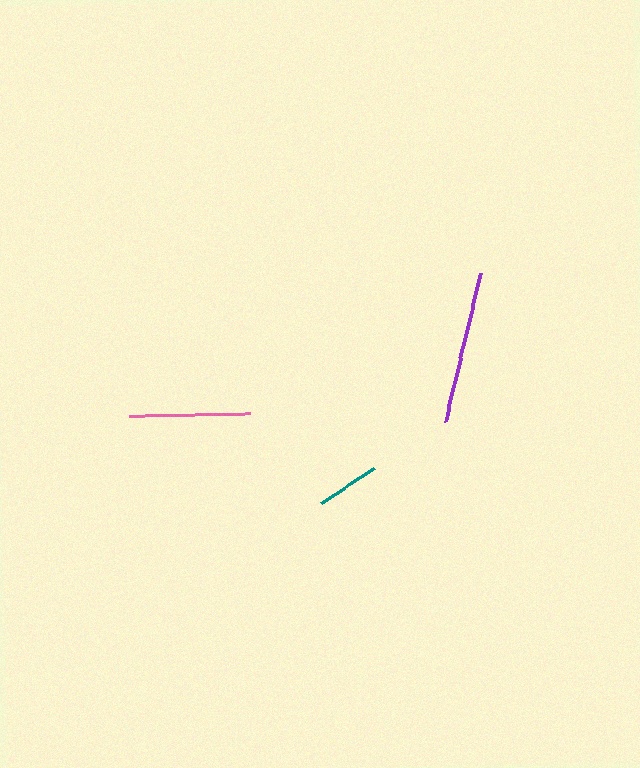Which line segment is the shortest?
The teal line is the shortest at approximately 63 pixels.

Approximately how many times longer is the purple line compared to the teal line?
The purple line is approximately 2.4 times the length of the teal line.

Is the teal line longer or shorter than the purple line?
The purple line is longer than the teal line.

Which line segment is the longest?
The purple line is the longest at approximately 153 pixels.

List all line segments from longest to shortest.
From longest to shortest: purple, pink, teal.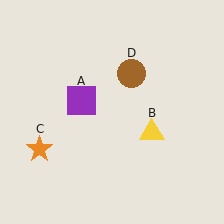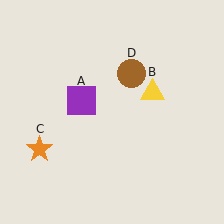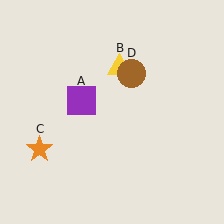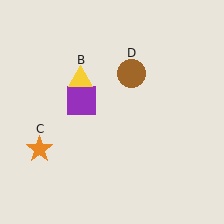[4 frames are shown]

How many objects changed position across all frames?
1 object changed position: yellow triangle (object B).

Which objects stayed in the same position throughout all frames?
Purple square (object A) and orange star (object C) and brown circle (object D) remained stationary.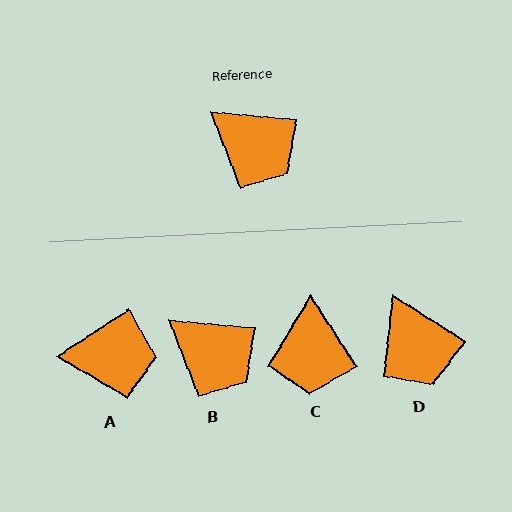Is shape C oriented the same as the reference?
No, it is off by about 52 degrees.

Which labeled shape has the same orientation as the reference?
B.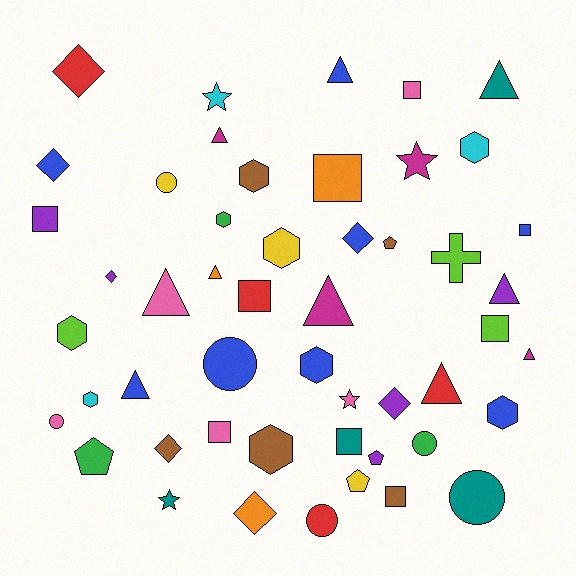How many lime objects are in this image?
There are 3 lime objects.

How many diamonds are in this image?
There are 7 diamonds.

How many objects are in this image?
There are 50 objects.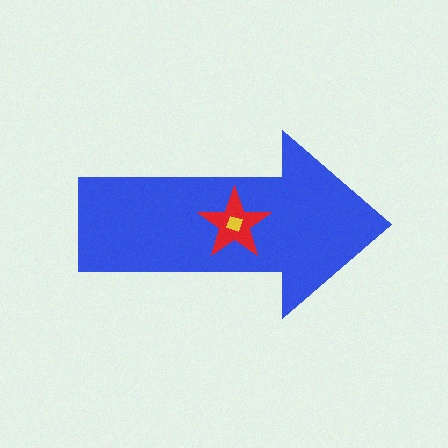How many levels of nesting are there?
3.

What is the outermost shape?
The blue arrow.